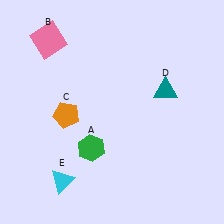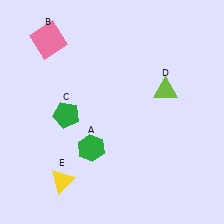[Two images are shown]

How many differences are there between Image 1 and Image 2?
There are 3 differences between the two images.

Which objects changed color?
C changed from orange to green. D changed from teal to lime. E changed from cyan to yellow.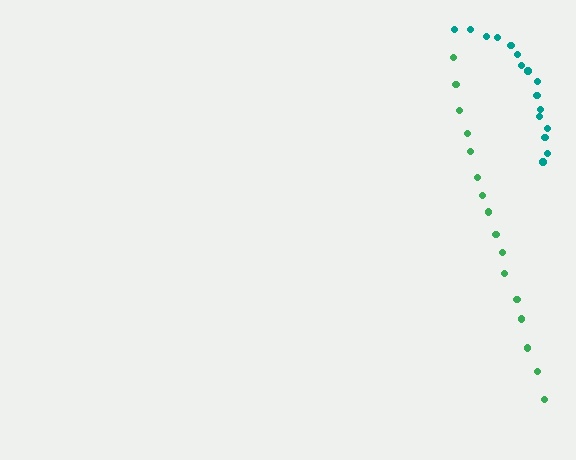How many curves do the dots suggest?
There are 2 distinct paths.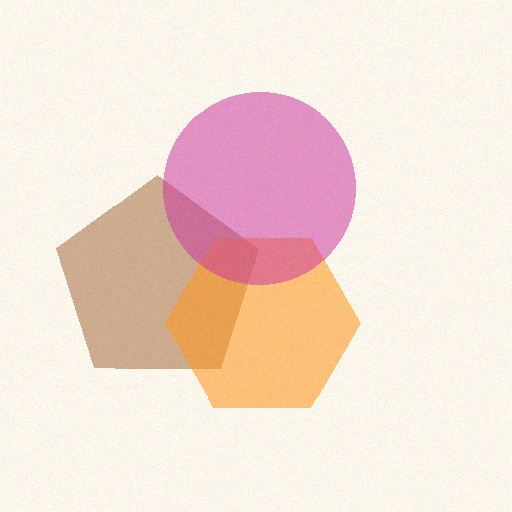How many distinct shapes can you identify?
There are 3 distinct shapes: a brown pentagon, an orange hexagon, a magenta circle.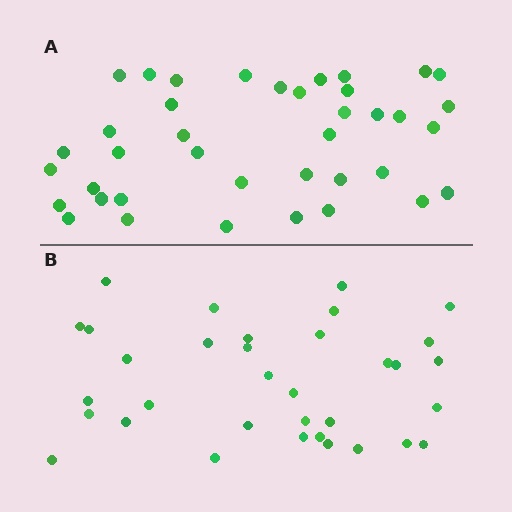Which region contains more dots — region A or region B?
Region A (the top region) has more dots.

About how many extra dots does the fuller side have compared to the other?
Region A has about 5 more dots than region B.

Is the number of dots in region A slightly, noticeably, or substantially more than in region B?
Region A has only slightly more — the two regions are fairly close. The ratio is roughly 1.1 to 1.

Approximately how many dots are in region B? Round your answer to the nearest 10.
About 30 dots. (The exact count is 34, which rounds to 30.)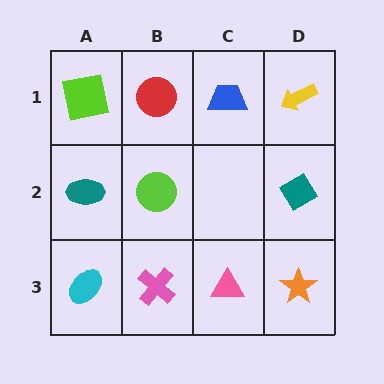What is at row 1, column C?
A blue trapezoid.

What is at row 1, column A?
A lime square.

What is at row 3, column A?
A cyan ellipse.